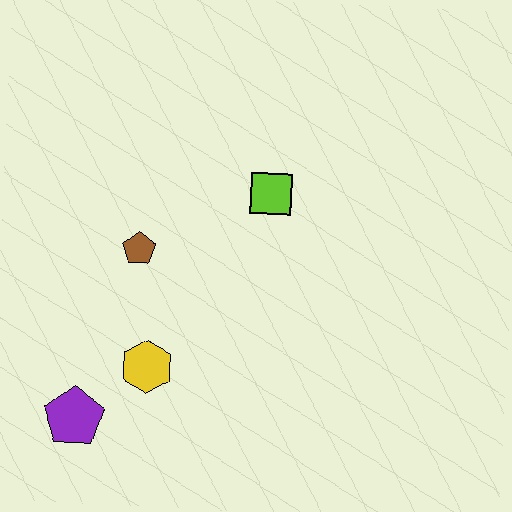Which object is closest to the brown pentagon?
The yellow hexagon is closest to the brown pentagon.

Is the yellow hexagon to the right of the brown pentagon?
Yes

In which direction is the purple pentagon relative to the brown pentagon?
The purple pentagon is below the brown pentagon.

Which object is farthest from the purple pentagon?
The lime square is farthest from the purple pentagon.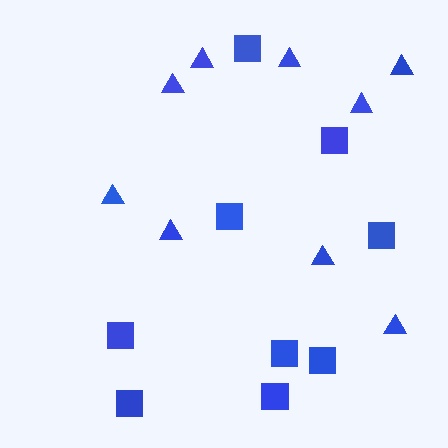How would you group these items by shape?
There are 2 groups: one group of squares (9) and one group of triangles (9).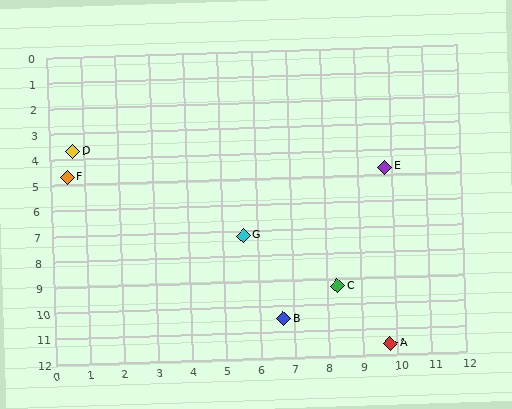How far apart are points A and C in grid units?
Points A and C are about 2.7 grid units apart.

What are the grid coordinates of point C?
Point C is at approximately (8.3, 9.3).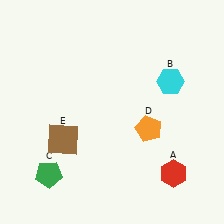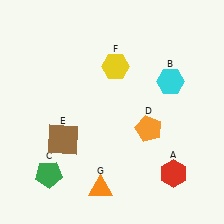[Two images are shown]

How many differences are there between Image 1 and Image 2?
There are 2 differences between the two images.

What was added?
A yellow hexagon (F), an orange triangle (G) were added in Image 2.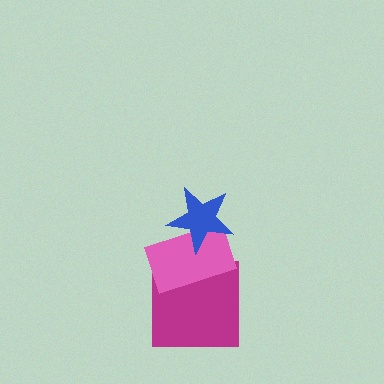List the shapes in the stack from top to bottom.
From top to bottom: the blue star, the pink rectangle, the magenta square.